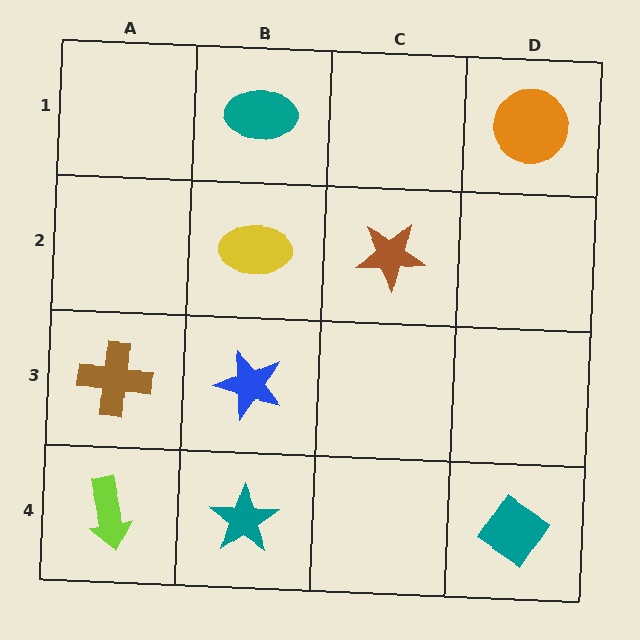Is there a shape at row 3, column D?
No, that cell is empty.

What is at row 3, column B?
A blue star.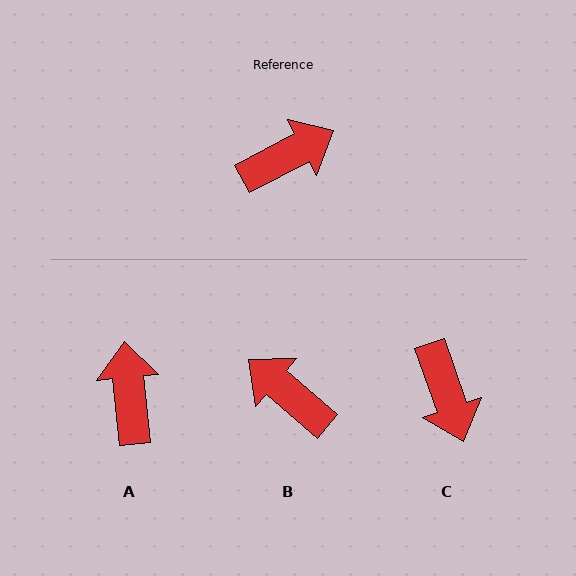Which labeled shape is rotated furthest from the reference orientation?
B, about 112 degrees away.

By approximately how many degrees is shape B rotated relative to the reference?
Approximately 112 degrees counter-clockwise.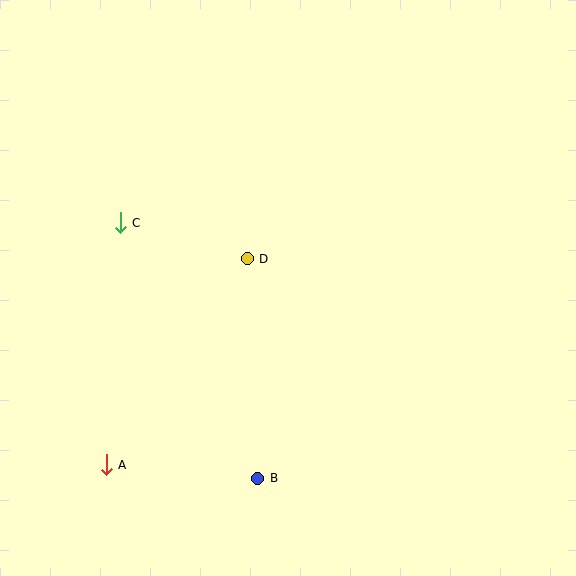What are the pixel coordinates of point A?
Point A is at (106, 465).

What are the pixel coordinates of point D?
Point D is at (247, 259).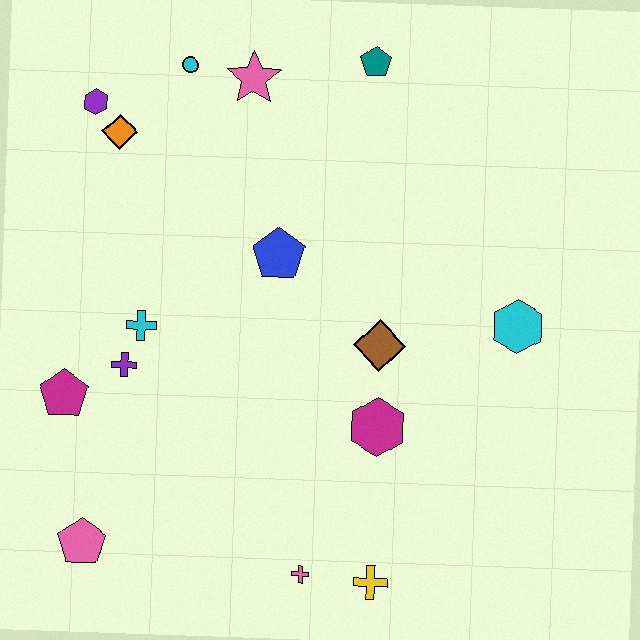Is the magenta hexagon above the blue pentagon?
No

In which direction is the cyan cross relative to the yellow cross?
The cyan cross is above the yellow cross.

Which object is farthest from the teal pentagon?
The pink pentagon is farthest from the teal pentagon.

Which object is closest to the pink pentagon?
The magenta pentagon is closest to the pink pentagon.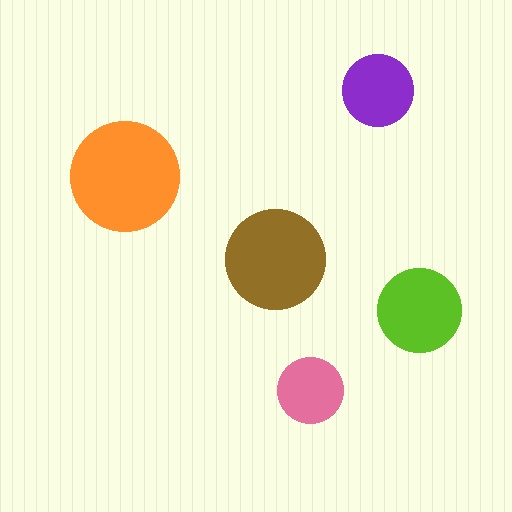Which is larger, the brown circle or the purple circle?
The brown one.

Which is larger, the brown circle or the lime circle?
The brown one.